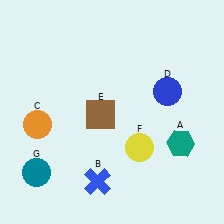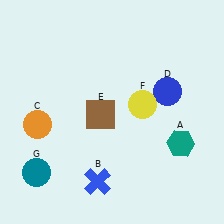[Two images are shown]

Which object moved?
The yellow circle (F) moved up.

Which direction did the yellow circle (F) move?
The yellow circle (F) moved up.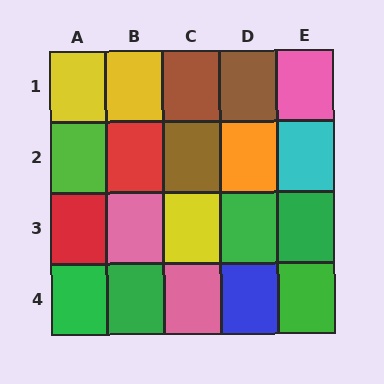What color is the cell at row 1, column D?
Brown.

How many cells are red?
2 cells are red.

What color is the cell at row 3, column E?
Green.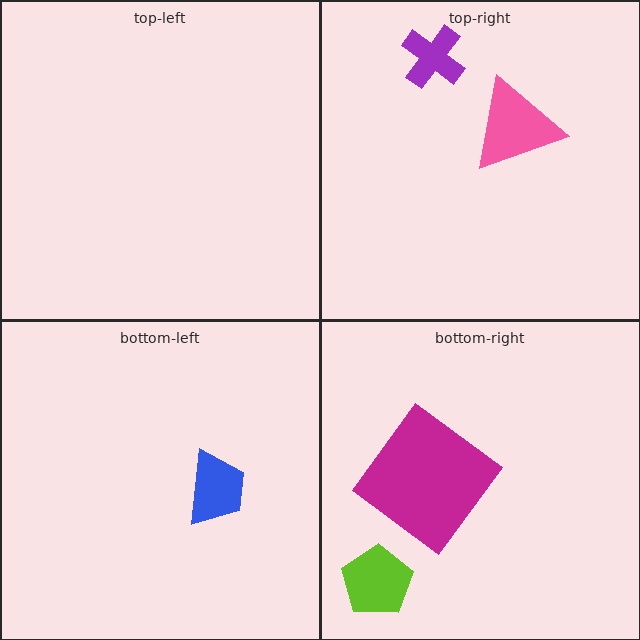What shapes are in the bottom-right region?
The magenta diamond, the lime pentagon.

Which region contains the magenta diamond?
The bottom-right region.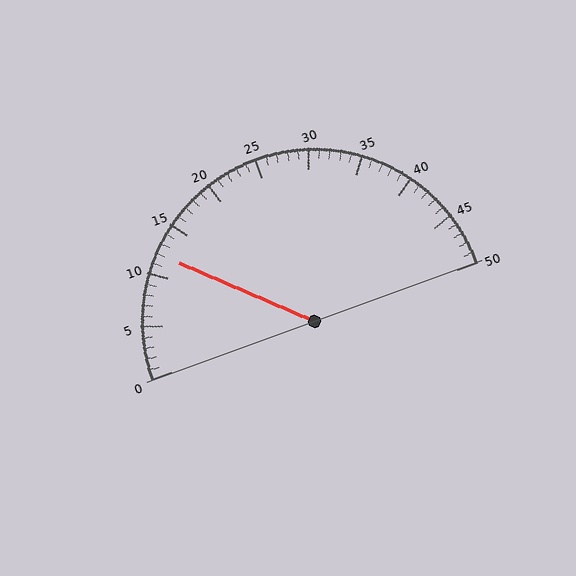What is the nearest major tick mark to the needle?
The nearest major tick mark is 10.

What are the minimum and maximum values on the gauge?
The gauge ranges from 0 to 50.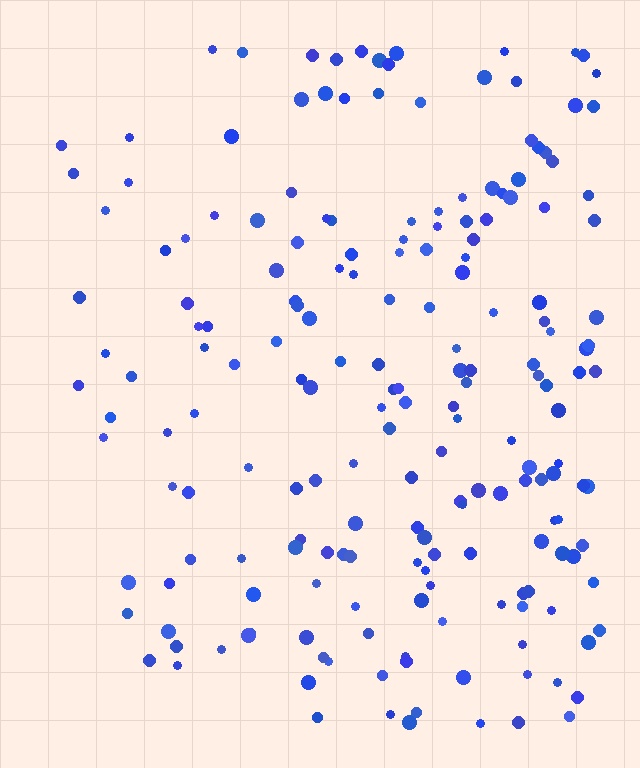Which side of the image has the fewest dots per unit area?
The left.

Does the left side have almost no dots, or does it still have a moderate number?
Still a moderate number, just noticeably fewer than the right.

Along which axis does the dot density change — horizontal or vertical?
Horizontal.